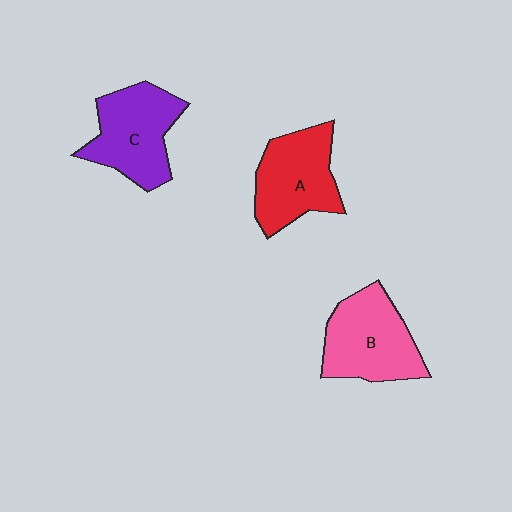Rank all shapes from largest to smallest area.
From largest to smallest: B (pink), C (purple), A (red).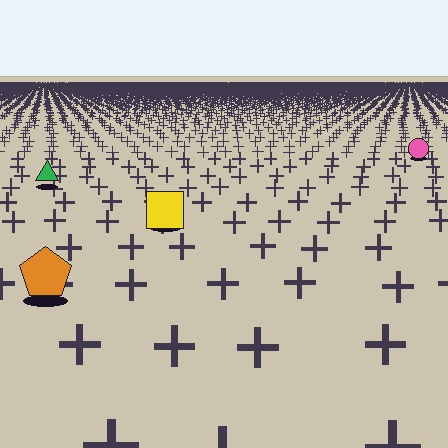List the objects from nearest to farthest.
From nearest to farthest: the orange pentagon, the yellow square, the green triangle, the pink circle.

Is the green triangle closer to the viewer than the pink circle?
Yes. The green triangle is closer — you can tell from the texture gradient: the ground texture is coarser near it.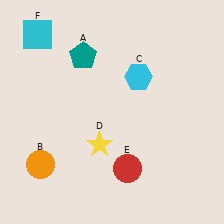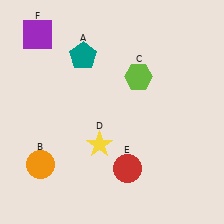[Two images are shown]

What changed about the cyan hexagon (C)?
In Image 1, C is cyan. In Image 2, it changed to lime.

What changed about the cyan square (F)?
In Image 1, F is cyan. In Image 2, it changed to purple.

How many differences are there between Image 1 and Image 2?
There are 2 differences between the two images.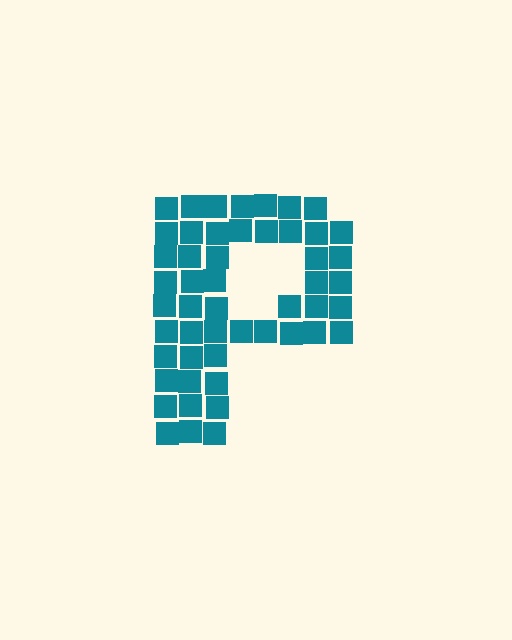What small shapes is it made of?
It is made of small squares.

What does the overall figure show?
The overall figure shows the letter P.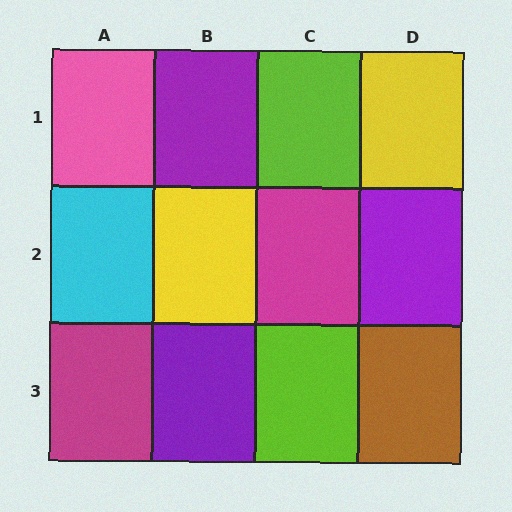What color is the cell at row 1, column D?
Yellow.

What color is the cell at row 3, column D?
Brown.